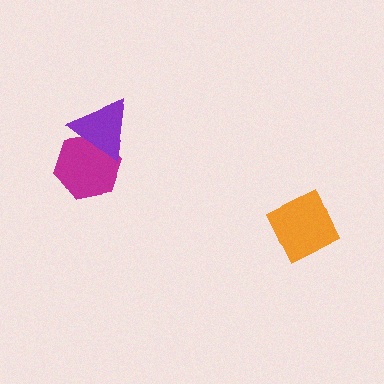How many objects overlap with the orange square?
0 objects overlap with the orange square.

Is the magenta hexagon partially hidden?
Yes, it is partially covered by another shape.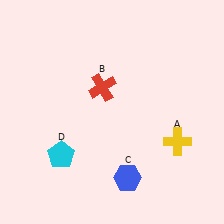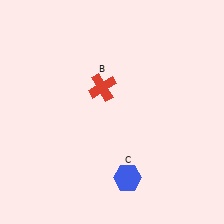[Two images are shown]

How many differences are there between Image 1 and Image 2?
There are 2 differences between the two images.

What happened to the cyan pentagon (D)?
The cyan pentagon (D) was removed in Image 2. It was in the bottom-left area of Image 1.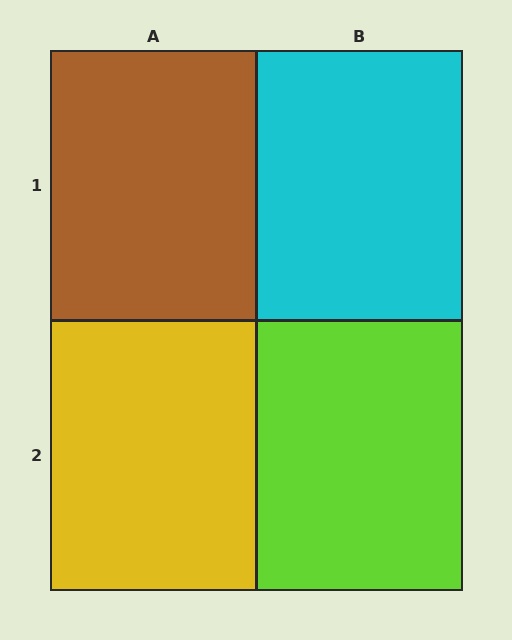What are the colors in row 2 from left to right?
Yellow, lime.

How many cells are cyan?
1 cell is cyan.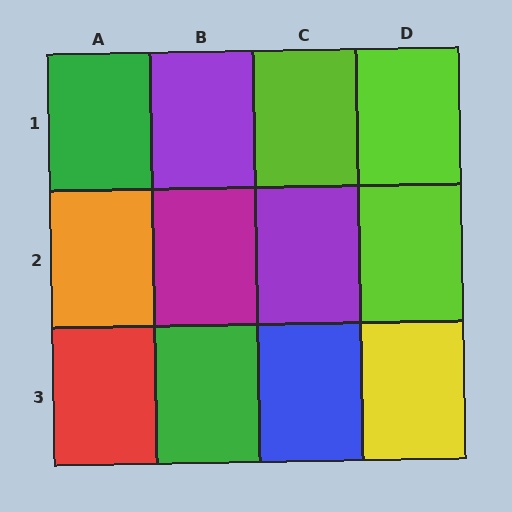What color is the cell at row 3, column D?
Yellow.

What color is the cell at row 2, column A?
Orange.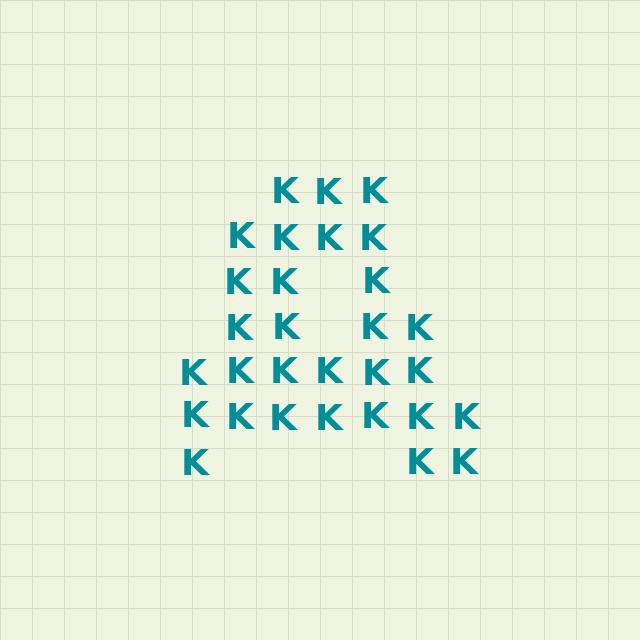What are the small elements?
The small elements are letter K's.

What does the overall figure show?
The overall figure shows the letter A.